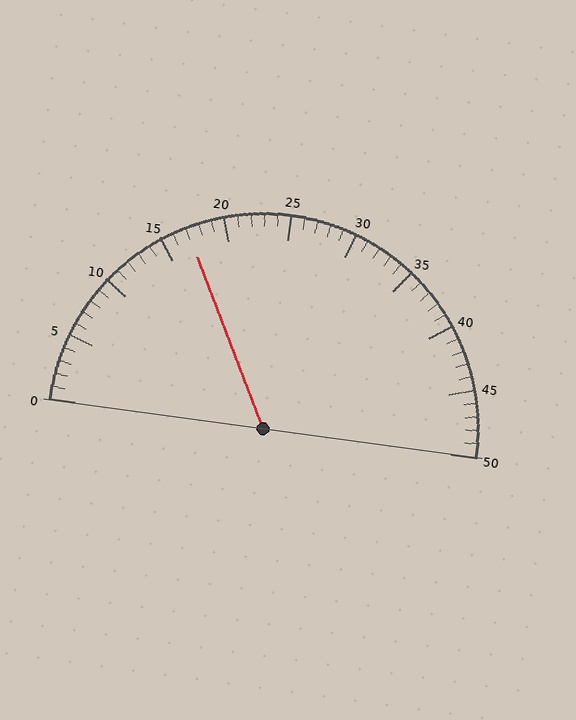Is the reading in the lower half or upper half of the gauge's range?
The reading is in the lower half of the range (0 to 50).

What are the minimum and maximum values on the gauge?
The gauge ranges from 0 to 50.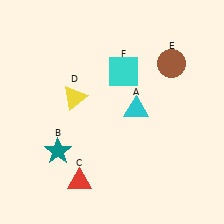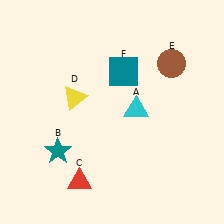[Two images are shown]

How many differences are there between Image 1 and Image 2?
There is 1 difference between the two images.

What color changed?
The square (F) changed from cyan in Image 1 to teal in Image 2.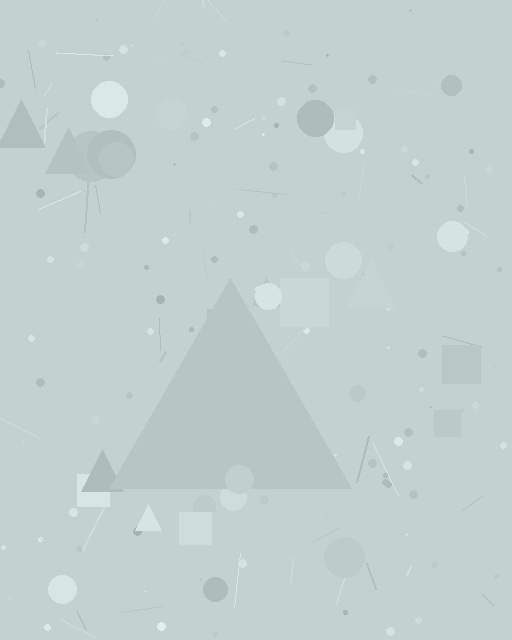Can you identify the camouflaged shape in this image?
The camouflaged shape is a triangle.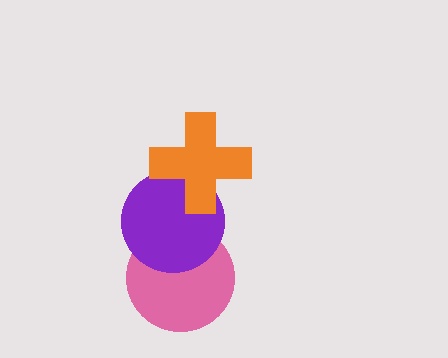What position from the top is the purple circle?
The purple circle is 2nd from the top.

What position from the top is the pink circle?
The pink circle is 3rd from the top.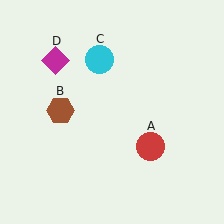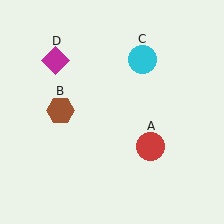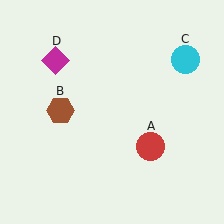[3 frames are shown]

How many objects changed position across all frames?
1 object changed position: cyan circle (object C).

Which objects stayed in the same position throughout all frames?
Red circle (object A) and brown hexagon (object B) and magenta diamond (object D) remained stationary.